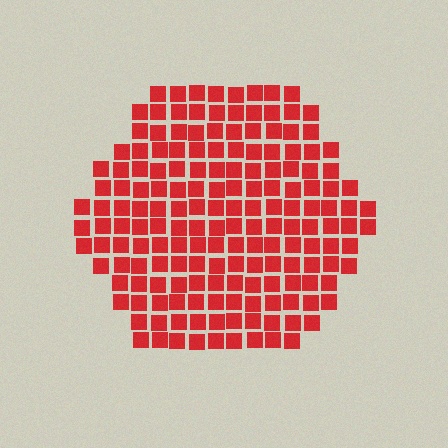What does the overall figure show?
The overall figure shows a hexagon.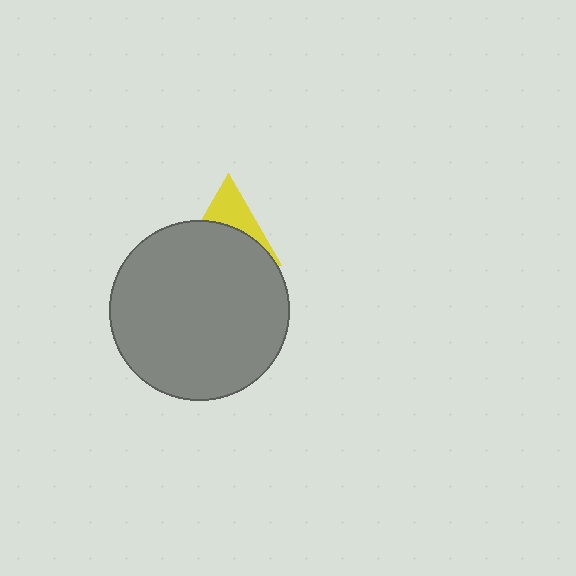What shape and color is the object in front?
The object in front is a gray circle.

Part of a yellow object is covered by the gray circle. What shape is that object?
It is a triangle.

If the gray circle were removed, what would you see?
You would see the complete yellow triangle.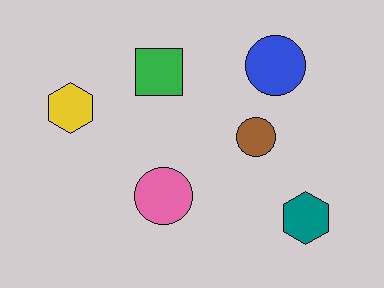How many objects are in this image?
There are 6 objects.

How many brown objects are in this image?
There is 1 brown object.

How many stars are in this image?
There are no stars.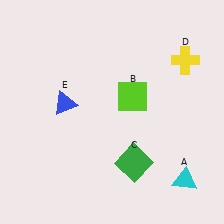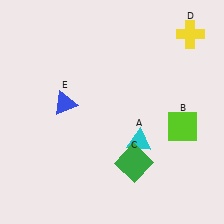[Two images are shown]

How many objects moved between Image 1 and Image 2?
3 objects moved between the two images.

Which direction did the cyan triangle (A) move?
The cyan triangle (A) moved left.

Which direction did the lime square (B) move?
The lime square (B) moved right.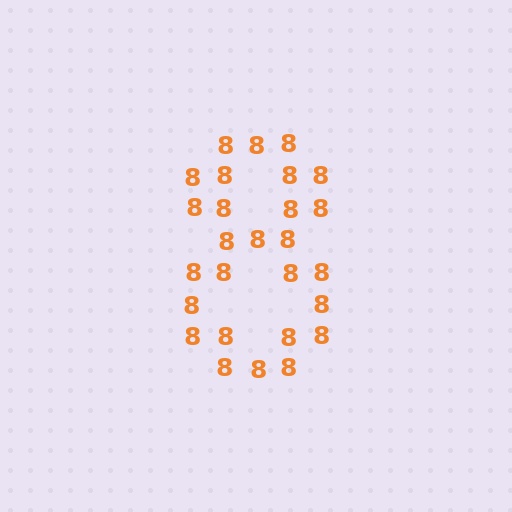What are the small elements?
The small elements are digit 8's.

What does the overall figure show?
The overall figure shows the digit 8.